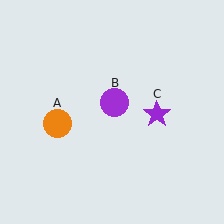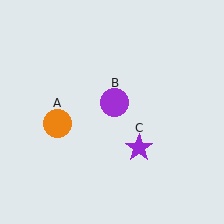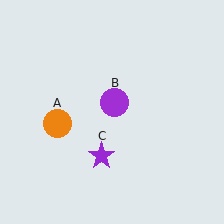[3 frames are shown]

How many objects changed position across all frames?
1 object changed position: purple star (object C).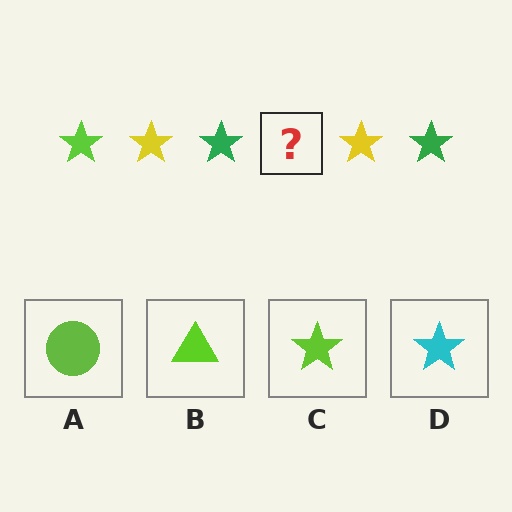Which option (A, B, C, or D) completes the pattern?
C.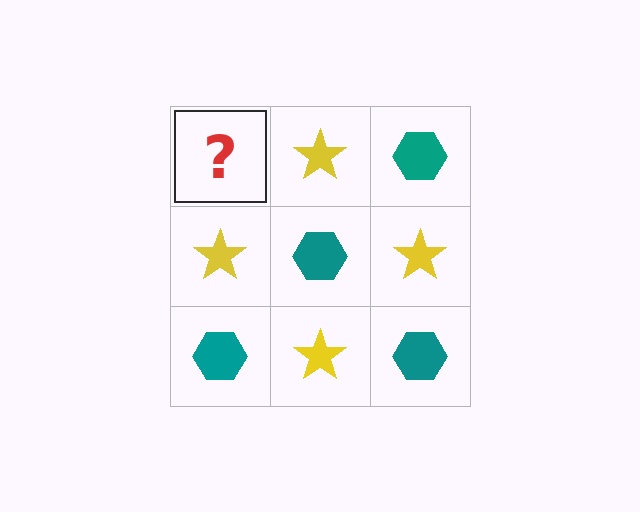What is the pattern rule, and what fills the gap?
The rule is that it alternates teal hexagon and yellow star in a checkerboard pattern. The gap should be filled with a teal hexagon.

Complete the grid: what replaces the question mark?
The question mark should be replaced with a teal hexagon.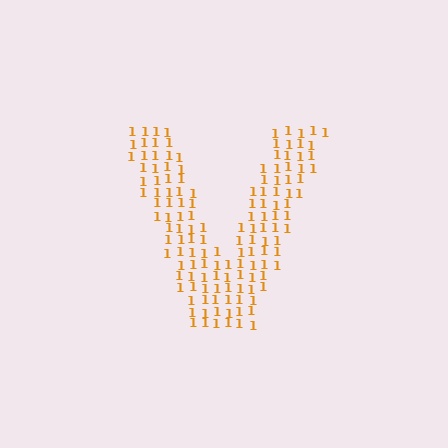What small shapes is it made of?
It is made of small digit 1's.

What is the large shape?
The large shape is the letter V.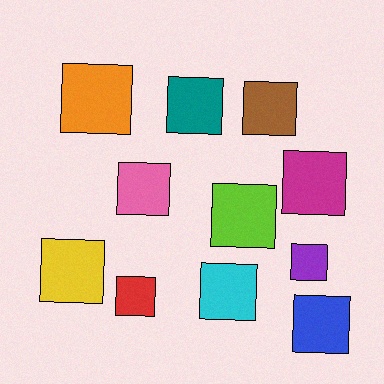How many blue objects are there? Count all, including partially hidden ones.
There is 1 blue object.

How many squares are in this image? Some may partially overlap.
There are 11 squares.